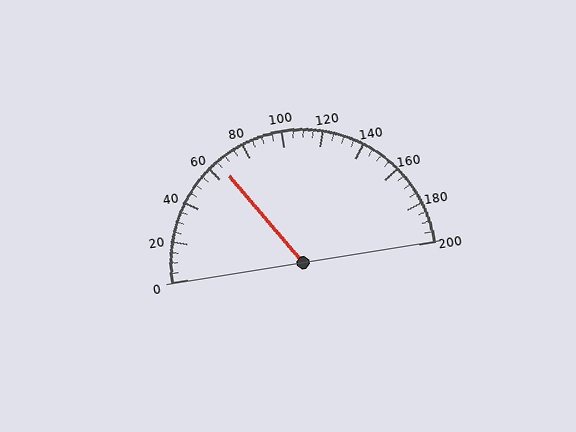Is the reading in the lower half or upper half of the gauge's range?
The reading is in the lower half of the range (0 to 200).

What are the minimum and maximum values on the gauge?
The gauge ranges from 0 to 200.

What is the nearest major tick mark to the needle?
The nearest major tick mark is 60.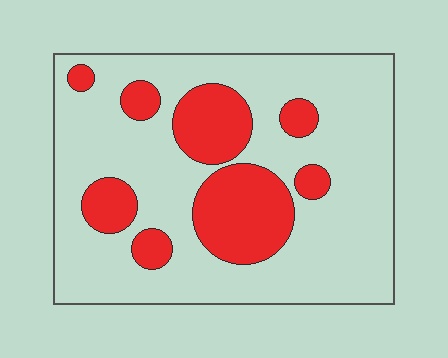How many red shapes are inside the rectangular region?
8.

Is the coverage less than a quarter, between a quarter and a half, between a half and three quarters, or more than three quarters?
Between a quarter and a half.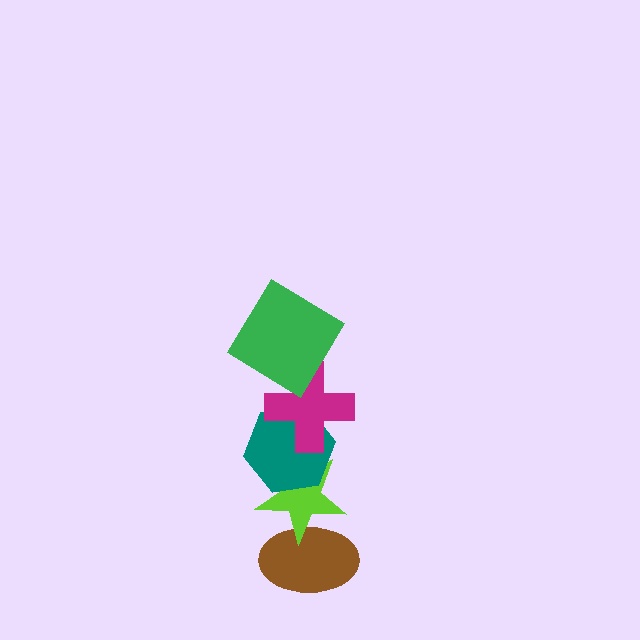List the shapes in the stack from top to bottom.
From top to bottom: the green diamond, the magenta cross, the teal hexagon, the lime star, the brown ellipse.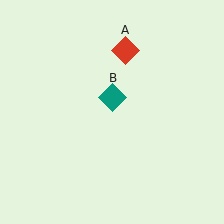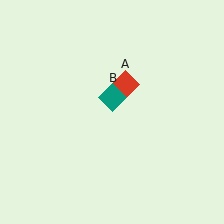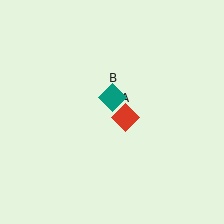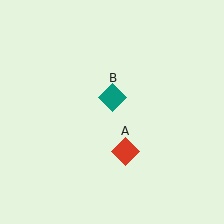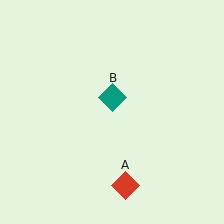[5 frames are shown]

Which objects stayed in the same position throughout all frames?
Teal diamond (object B) remained stationary.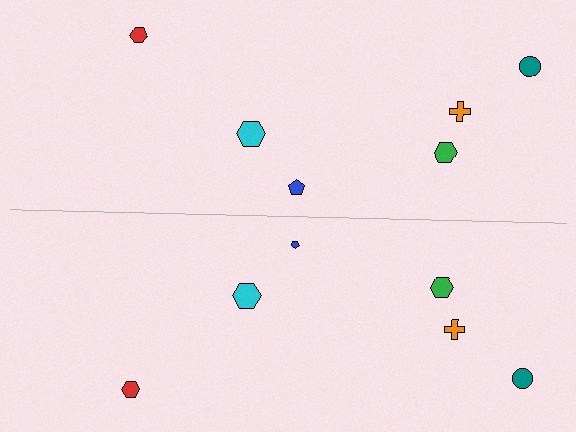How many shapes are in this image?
There are 12 shapes in this image.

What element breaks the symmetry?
The blue pentagon on the bottom side has a different size than its mirror counterpart.